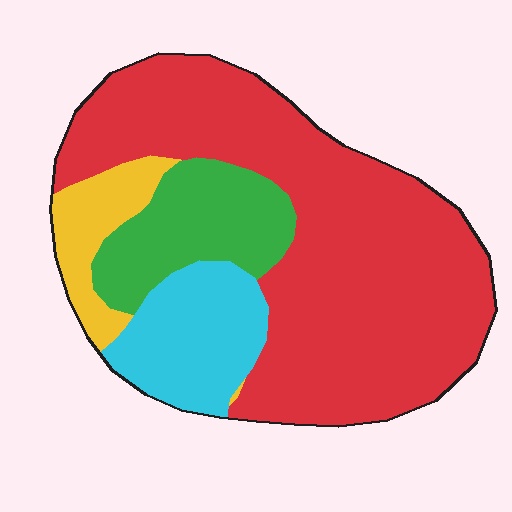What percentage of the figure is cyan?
Cyan takes up less than a quarter of the figure.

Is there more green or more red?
Red.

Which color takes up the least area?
Yellow, at roughly 10%.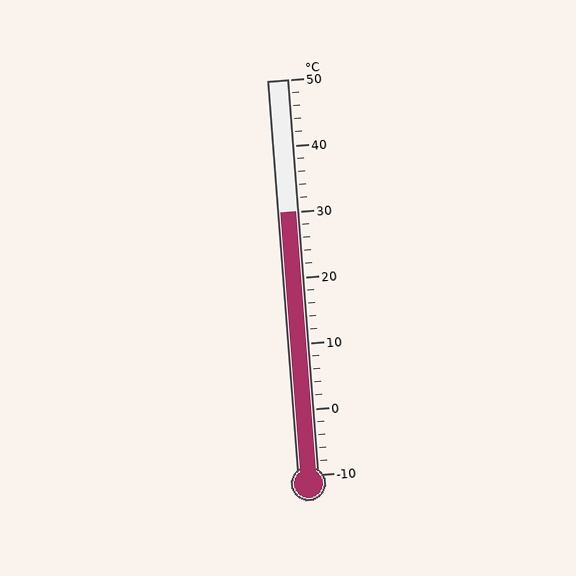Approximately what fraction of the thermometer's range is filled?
The thermometer is filled to approximately 65% of its range.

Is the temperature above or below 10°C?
The temperature is above 10°C.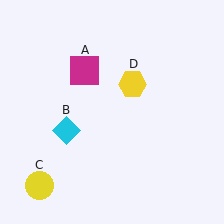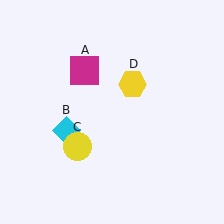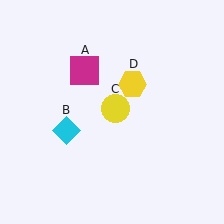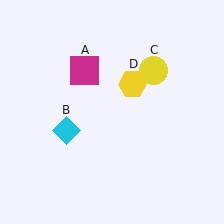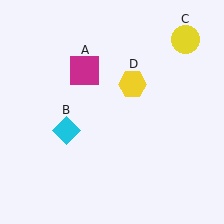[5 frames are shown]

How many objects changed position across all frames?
1 object changed position: yellow circle (object C).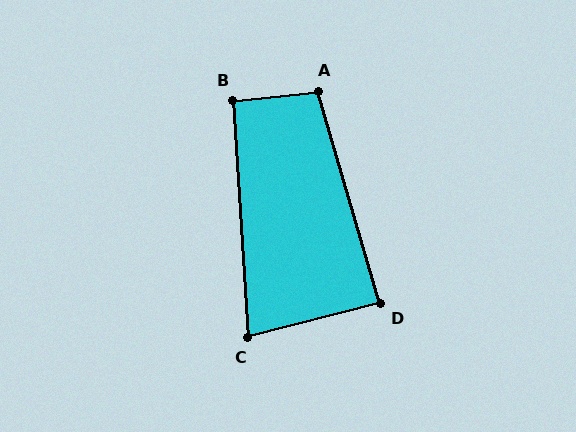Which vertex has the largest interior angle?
A, at approximately 101 degrees.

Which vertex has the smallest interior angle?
C, at approximately 79 degrees.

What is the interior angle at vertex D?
Approximately 88 degrees (approximately right).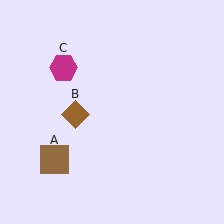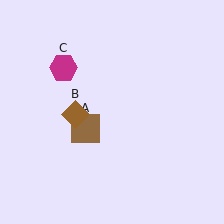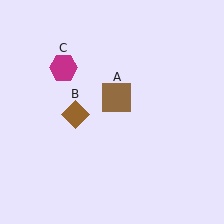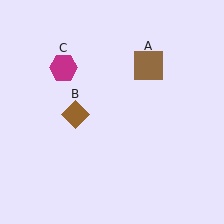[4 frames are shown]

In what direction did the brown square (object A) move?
The brown square (object A) moved up and to the right.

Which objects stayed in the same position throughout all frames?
Brown diamond (object B) and magenta hexagon (object C) remained stationary.